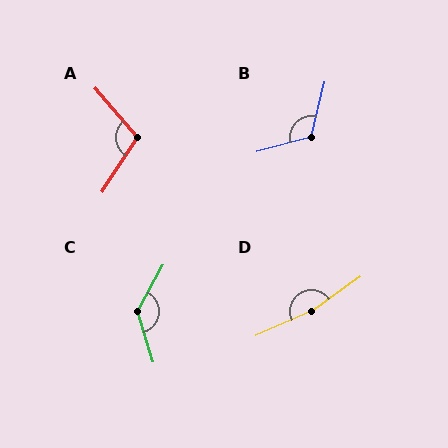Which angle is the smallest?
A, at approximately 107 degrees.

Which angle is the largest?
D, at approximately 169 degrees.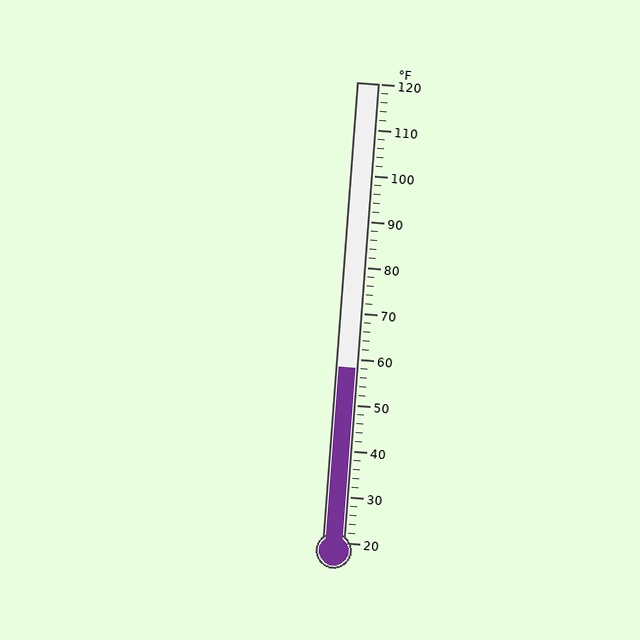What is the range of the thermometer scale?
The thermometer scale ranges from 20°F to 120°F.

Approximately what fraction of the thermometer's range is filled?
The thermometer is filled to approximately 40% of its range.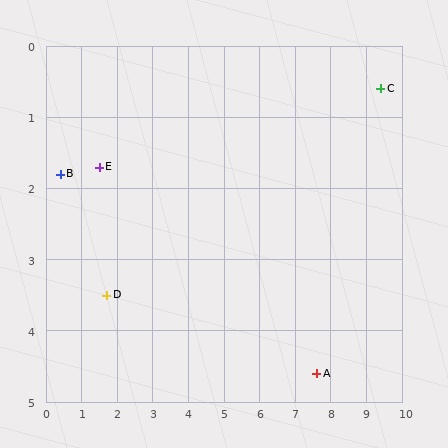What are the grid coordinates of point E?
Point E is at approximately (1.5, 1.7).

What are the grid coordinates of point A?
Point A is at approximately (7.6, 4.6).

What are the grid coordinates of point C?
Point C is at approximately (9.4, 0.6).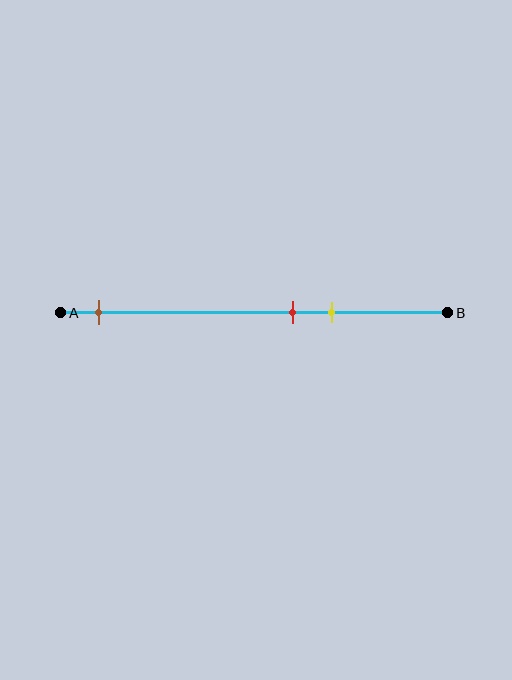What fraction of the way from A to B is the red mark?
The red mark is approximately 60% (0.6) of the way from A to B.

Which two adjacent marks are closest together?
The red and yellow marks are the closest adjacent pair.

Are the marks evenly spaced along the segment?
No, the marks are not evenly spaced.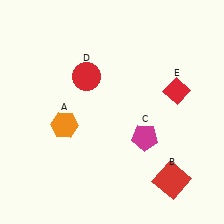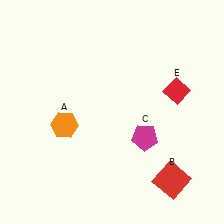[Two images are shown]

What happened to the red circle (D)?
The red circle (D) was removed in Image 2. It was in the top-left area of Image 1.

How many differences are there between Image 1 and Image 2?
There is 1 difference between the two images.